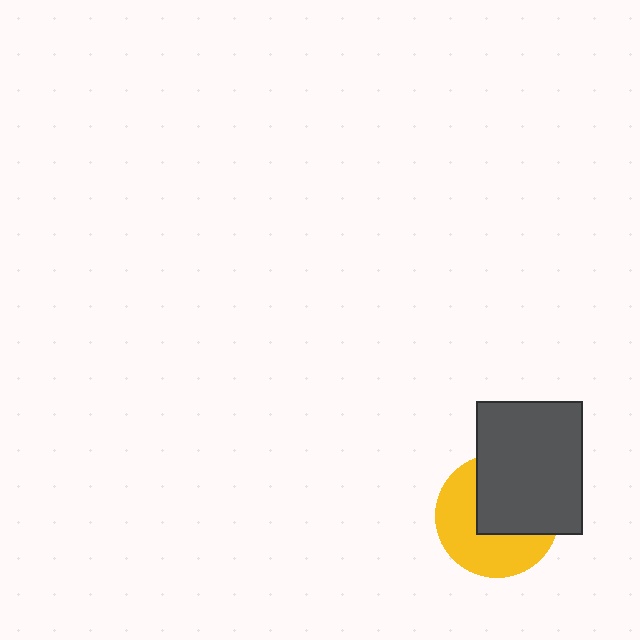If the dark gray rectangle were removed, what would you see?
You would see the complete yellow circle.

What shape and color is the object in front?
The object in front is a dark gray rectangle.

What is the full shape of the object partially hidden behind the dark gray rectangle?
The partially hidden object is a yellow circle.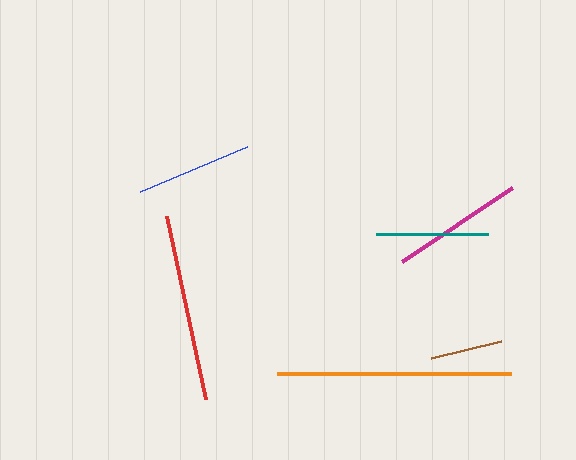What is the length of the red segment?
The red segment is approximately 187 pixels long.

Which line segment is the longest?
The orange line is the longest at approximately 235 pixels.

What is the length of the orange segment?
The orange segment is approximately 235 pixels long.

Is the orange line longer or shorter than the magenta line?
The orange line is longer than the magenta line.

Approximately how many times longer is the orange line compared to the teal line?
The orange line is approximately 2.1 times the length of the teal line.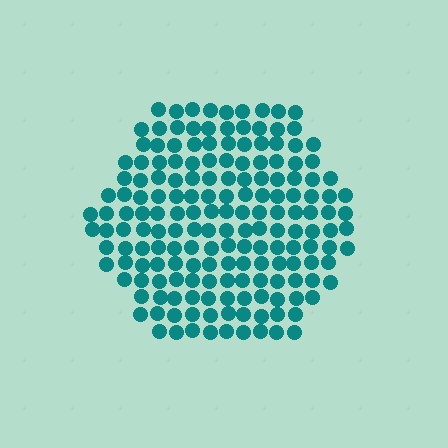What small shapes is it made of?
It is made of small circles.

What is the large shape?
The large shape is a hexagon.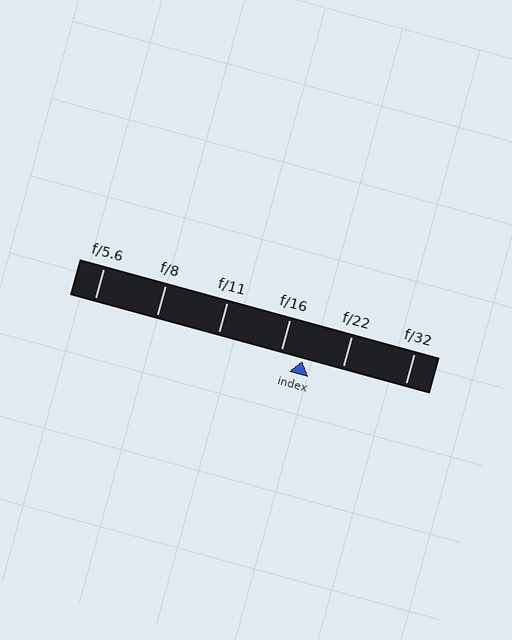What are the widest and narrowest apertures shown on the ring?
The widest aperture shown is f/5.6 and the narrowest is f/32.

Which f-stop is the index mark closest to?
The index mark is closest to f/16.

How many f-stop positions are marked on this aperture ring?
There are 6 f-stop positions marked.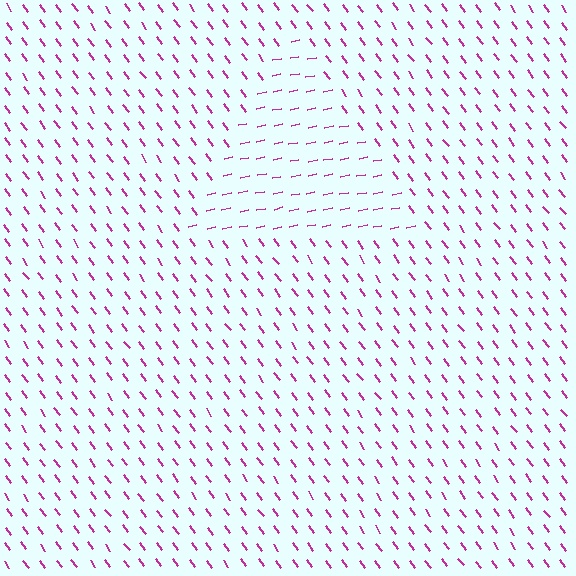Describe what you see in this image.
The image is filled with small magenta line segments. A triangle region in the image has lines oriented differently from the surrounding lines, creating a visible texture boundary.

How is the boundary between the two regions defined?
The boundary is defined purely by a change in line orientation (approximately 66 degrees difference). All lines are the same color and thickness.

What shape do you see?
I see a triangle.